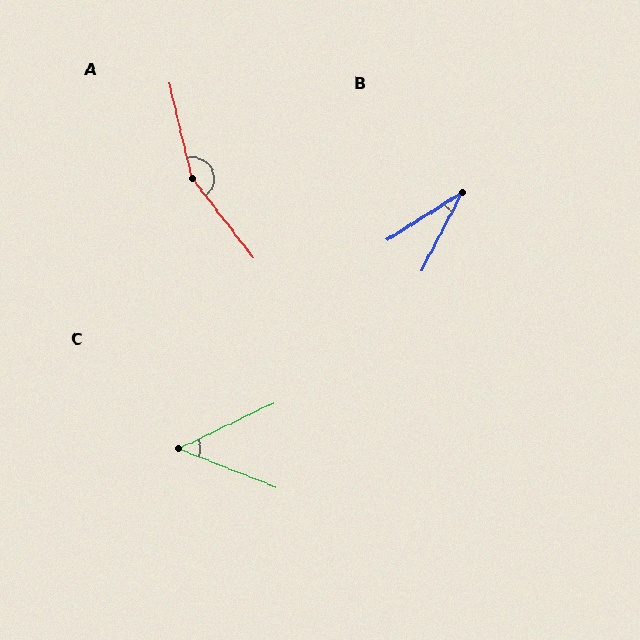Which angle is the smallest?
B, at approximately 30 degrees.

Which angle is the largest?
A, at approximately 156 degrees.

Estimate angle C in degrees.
Approximately 48 degrees.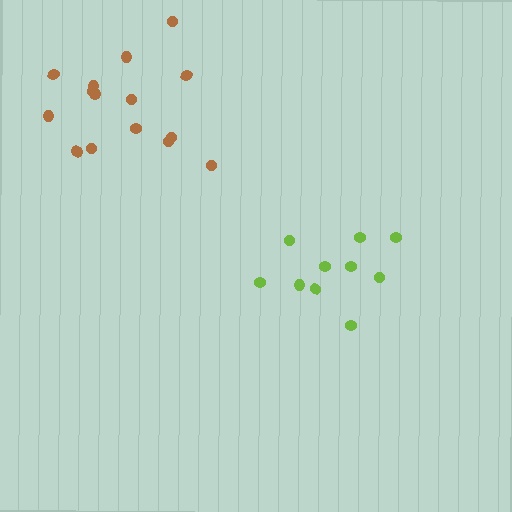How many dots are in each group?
Group 1: 15 dots, Group 2: 10 dots (25 total).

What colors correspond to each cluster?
The clusters are colored: brown, lime.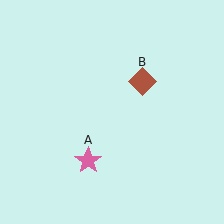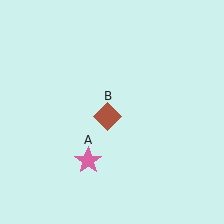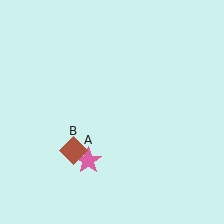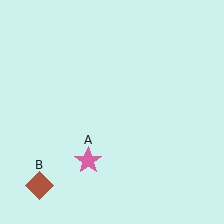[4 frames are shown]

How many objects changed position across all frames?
1 object changed position: brown diamond (object B).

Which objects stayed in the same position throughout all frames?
Pink star (object A) remained stationary.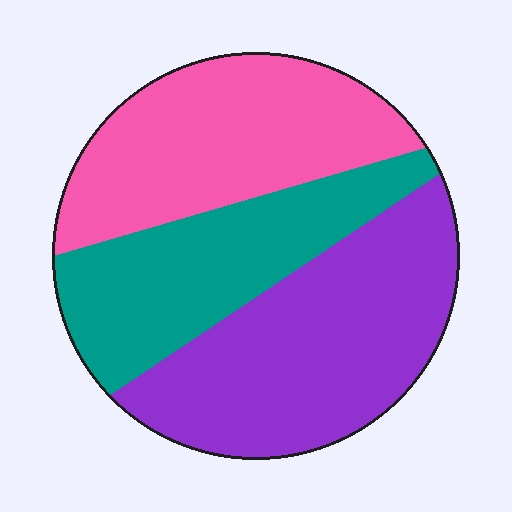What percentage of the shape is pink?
Pink covers 33% of the shape.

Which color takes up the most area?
Purple, at roughly 40%.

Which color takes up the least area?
Teal, at roughly 30%.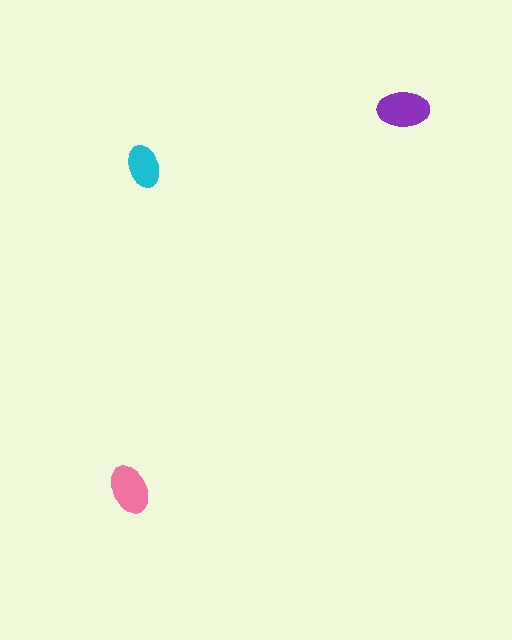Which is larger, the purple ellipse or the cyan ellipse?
The purple one.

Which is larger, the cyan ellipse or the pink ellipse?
The pink one.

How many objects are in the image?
There are 3 objects in the image.